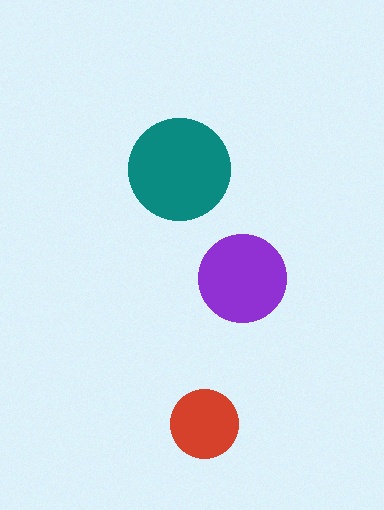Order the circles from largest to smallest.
the teal one, the purple one, the red one.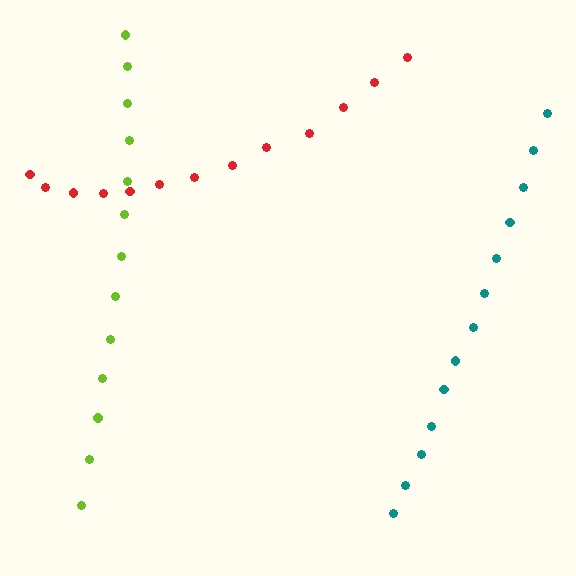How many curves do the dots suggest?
There are 3 distinct paths.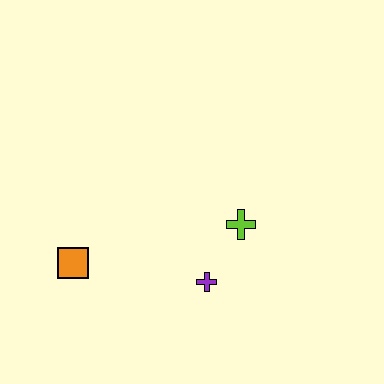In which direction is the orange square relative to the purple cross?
The orange square is to the left of the purple cross.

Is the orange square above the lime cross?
No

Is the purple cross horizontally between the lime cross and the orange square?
Yes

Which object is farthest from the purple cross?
The orange square is farthest from the purple cross.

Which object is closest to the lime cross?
The purple cross is closest to the lime cross.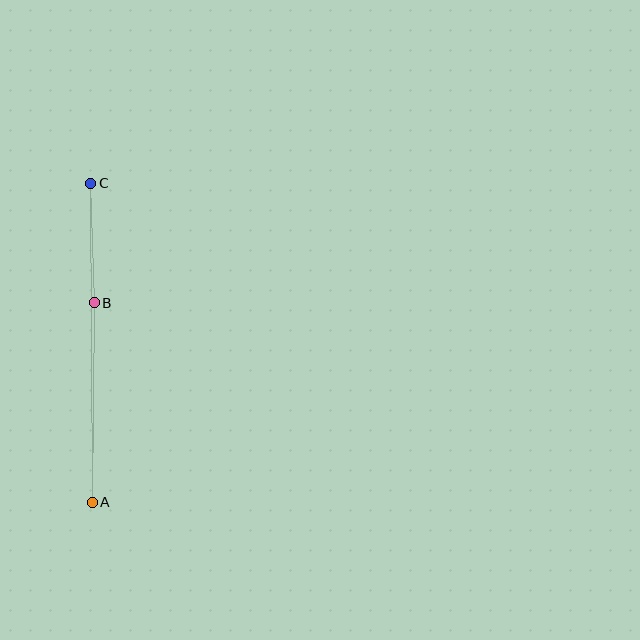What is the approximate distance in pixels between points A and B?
The distance between A and B is approximately 200 pixels.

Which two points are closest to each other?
Points B and C are closest to each other.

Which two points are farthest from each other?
Points A and C are farthest from each other.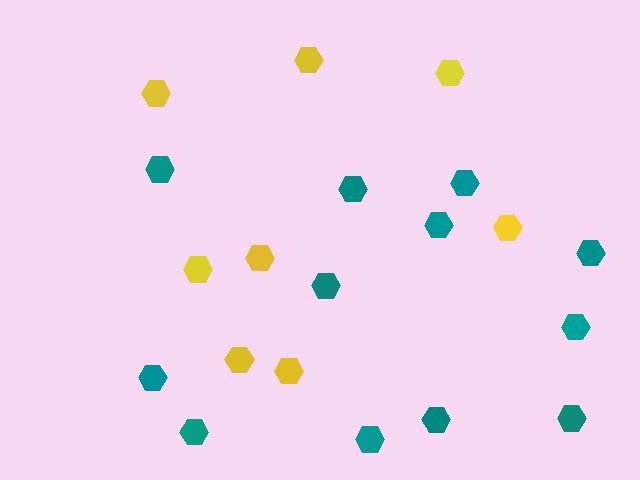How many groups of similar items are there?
There are 2 groups: one group of yellow hexagons (8) and one group of teal hexagons (12).